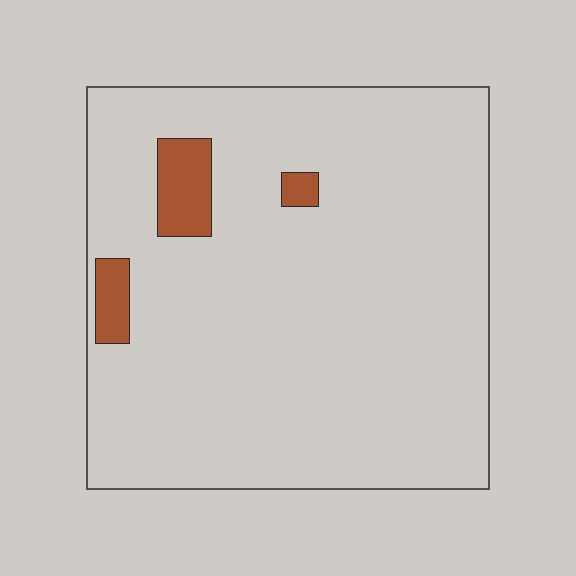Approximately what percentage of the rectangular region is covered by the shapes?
Approximately 5%.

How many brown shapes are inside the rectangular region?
3.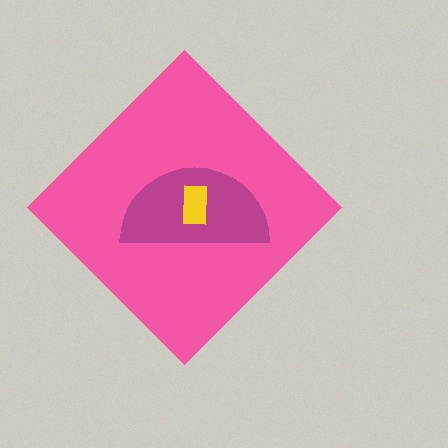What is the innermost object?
The yellow rectangle.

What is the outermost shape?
The pink diamond.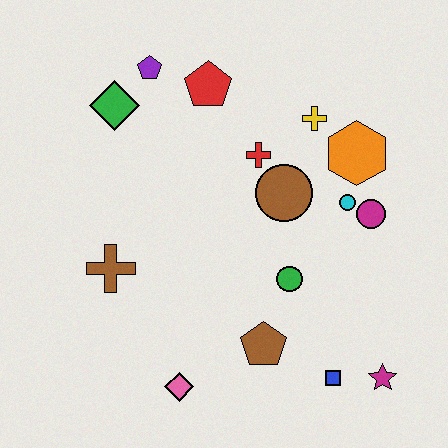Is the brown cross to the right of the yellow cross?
No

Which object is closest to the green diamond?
The purple pentagon is closest to the green diamond.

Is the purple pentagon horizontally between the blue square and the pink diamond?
No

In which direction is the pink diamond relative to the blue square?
The pink diamond is to the left of the blue square.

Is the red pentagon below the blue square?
No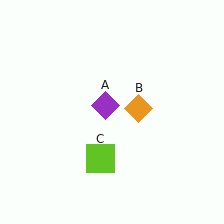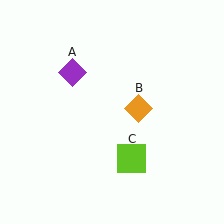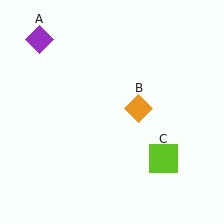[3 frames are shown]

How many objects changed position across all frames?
2 objects changed position: purple diamond (object A), lime square (object C).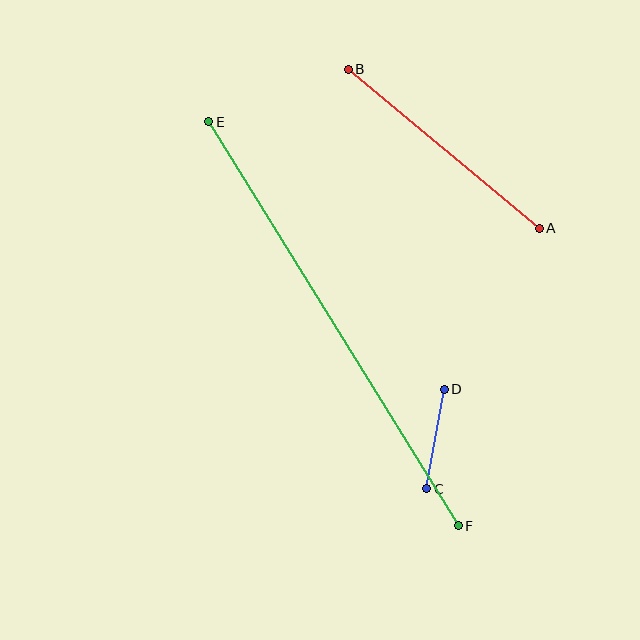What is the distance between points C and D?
The distance is approximately 101 pixels.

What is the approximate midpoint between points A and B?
The midpoint is at approximately (444, 149) pixels.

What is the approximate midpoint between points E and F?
The midpoint is at approximately (333, 324) pixels.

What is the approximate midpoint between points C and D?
The midpoint is at approximately (436, 439) pixels.